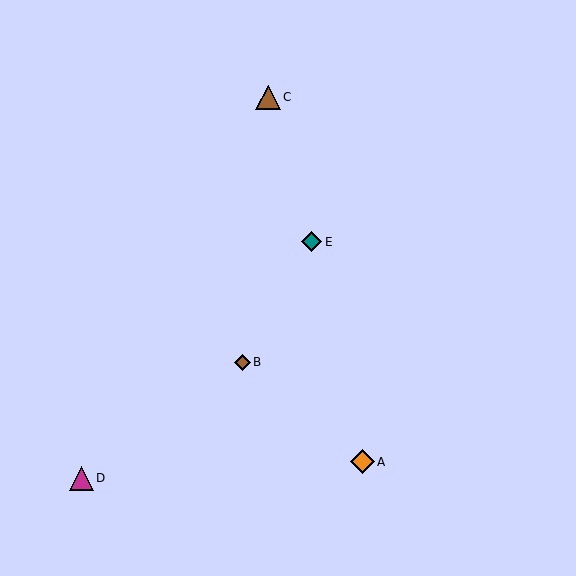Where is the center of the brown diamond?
The center of the brown diamond is at (242, 362).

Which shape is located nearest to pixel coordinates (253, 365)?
The brown diamond (labeled B) at (242, 362) is nearest to that location.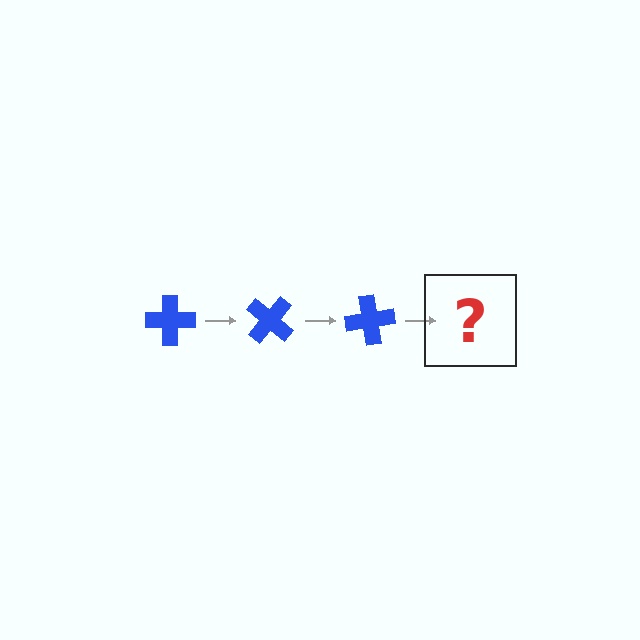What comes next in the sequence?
The next element should be a blue cross rotated 120 degrees.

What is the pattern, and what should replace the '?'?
The pattern is that the cross rotates 40 degrees each step. The '?' should be a blue cross rotated 120 degrees.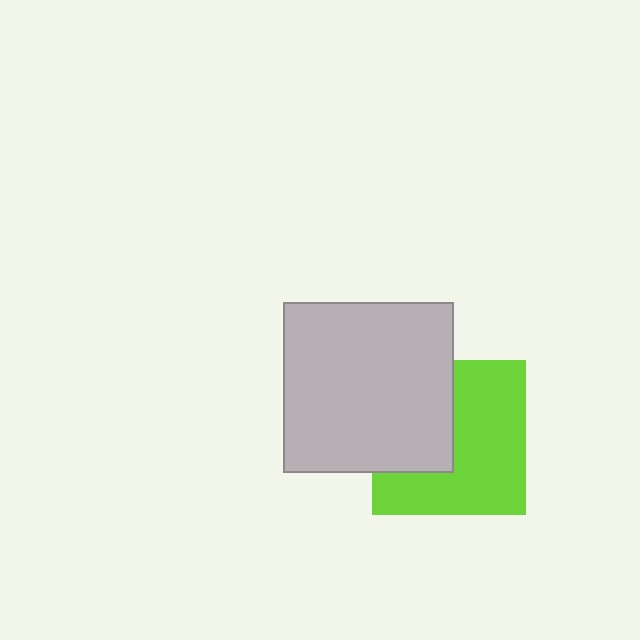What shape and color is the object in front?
The object in front is a light gray square.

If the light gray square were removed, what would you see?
You would see the complete lime square.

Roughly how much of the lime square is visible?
About half of it is visible (roughly 61%).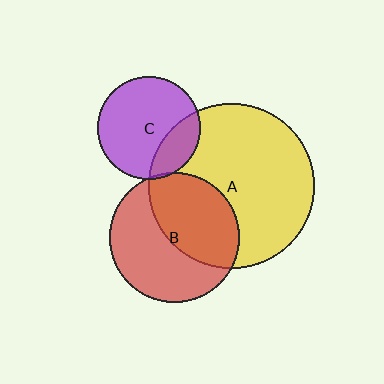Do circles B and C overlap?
Yes.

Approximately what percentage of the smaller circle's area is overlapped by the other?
Approximately 5%.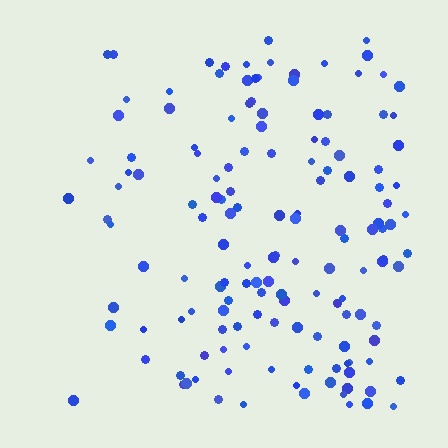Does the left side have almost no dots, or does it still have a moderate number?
Still a moderate number, just noticeably fewer than the right.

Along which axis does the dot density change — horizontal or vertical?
Horizontal.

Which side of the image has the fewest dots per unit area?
The left.